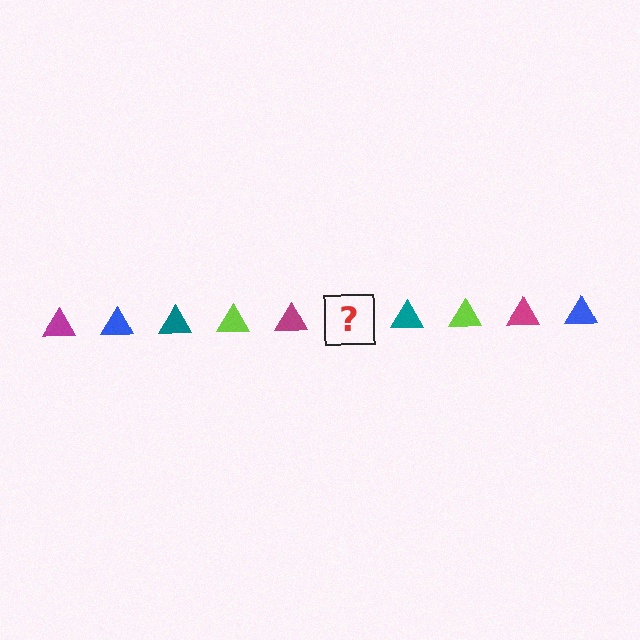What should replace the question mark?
The question mark should be replaced with a blue triangle.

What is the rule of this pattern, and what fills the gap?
The rule is that the pattern cycles through magenta, blue, teal, lime triangles. The gap should be filled with a blue triangle.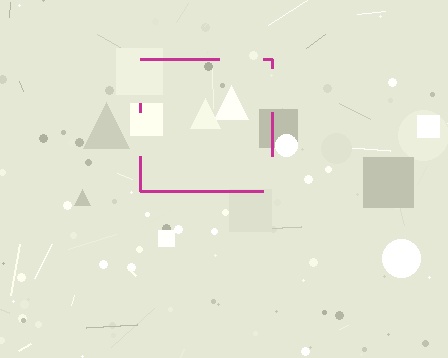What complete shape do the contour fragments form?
The contour fragments form a square.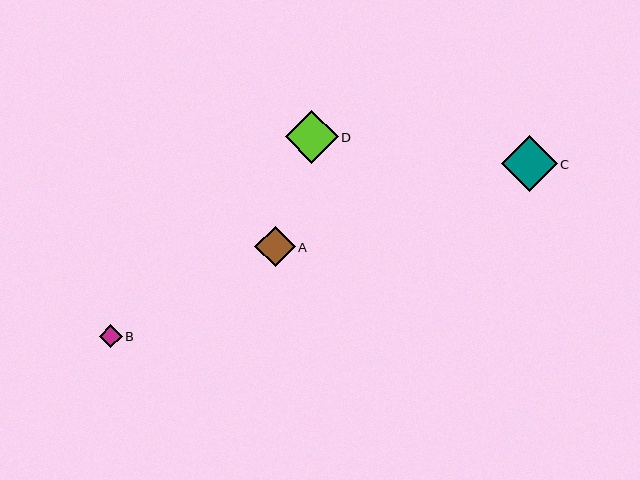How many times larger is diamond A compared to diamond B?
Diamond A is approximately 1.8 times the size of diamond B.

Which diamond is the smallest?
Diamond B is the smallest with a size of approximately 22 pixels.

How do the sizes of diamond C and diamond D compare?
Diamond C and diamond D are approximately the same size.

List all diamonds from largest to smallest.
From largest to smallest: C, D, A, B.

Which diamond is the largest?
Diamond C is the largest with a size of approximately 56 pixels.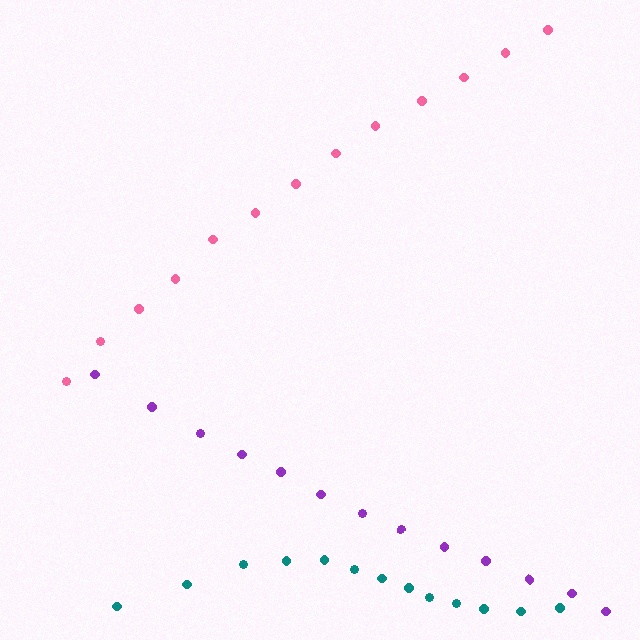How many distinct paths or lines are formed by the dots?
There are 3 distinct paths.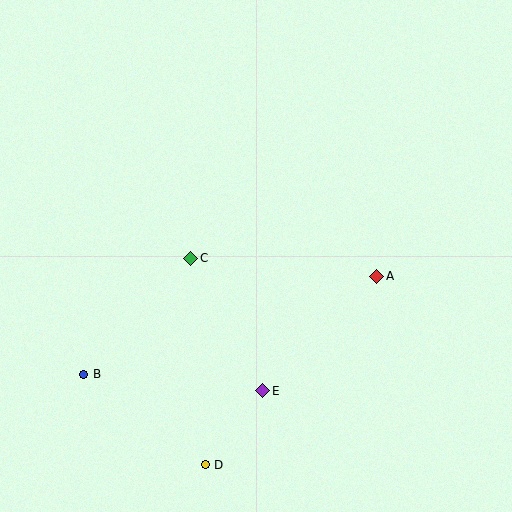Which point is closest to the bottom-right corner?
Point A is closest to the bottom-right corner.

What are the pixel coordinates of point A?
Point A is at (377, 276).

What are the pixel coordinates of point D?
Point D is at (205, 465).